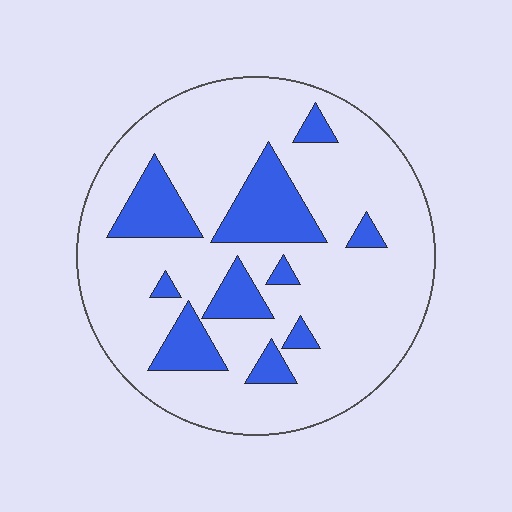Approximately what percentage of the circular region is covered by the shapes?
Approximately 20%.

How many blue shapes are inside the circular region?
10.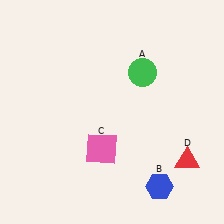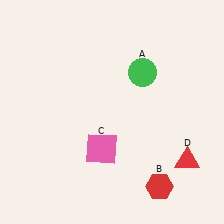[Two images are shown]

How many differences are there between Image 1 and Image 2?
There is 1 difference between the two images.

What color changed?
The hexagon (B) changed from blue in Image 1 to red in Image 2.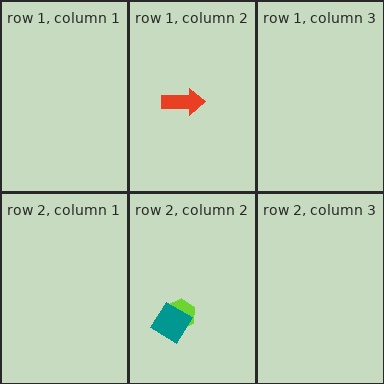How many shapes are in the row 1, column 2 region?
1.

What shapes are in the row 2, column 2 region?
The lime hexagon, the teal diamond.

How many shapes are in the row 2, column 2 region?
2.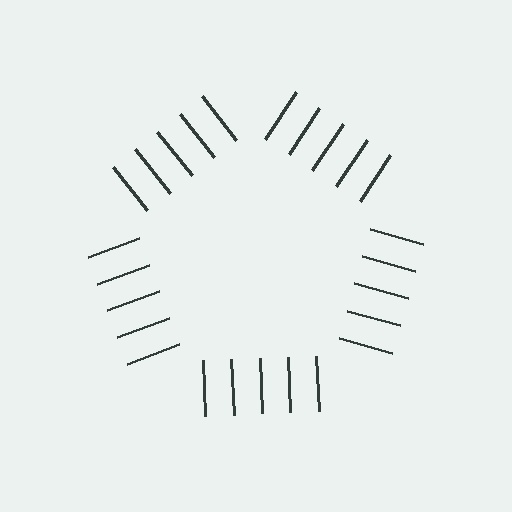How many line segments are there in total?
25 — 5 along each of the 5 edges.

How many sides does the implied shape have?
5 sides — the line-ends trace a pentagon.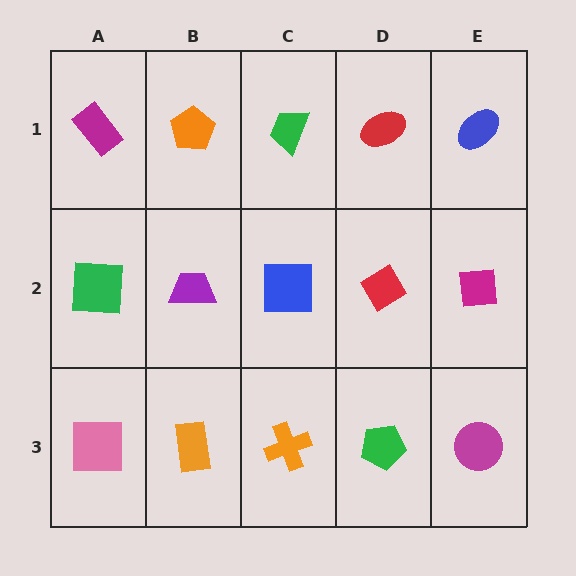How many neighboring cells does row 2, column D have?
4.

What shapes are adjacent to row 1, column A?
A green square (row 2, column A), an orange pentagon (row 1, column B).